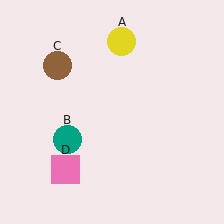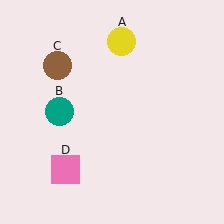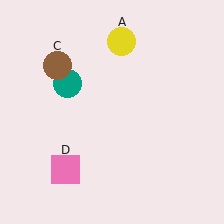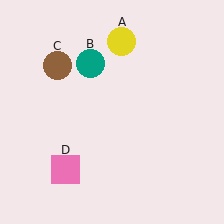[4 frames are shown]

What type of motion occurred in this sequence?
The teal circle (object B) rotated clockwise around the center of the scene.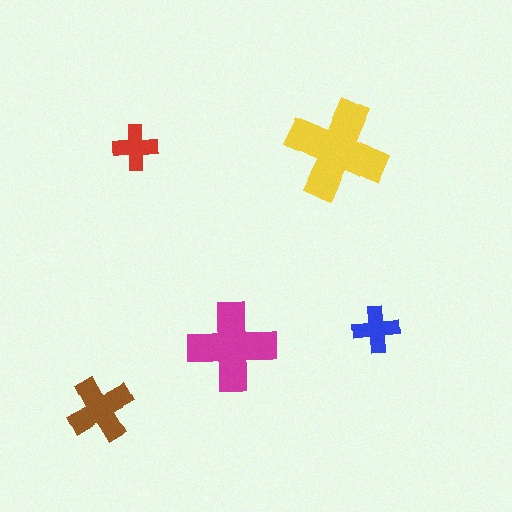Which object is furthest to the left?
The brown cross is leftmost.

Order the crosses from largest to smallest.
the yellow one, the magenta one, the brown one, the blue one, the red one.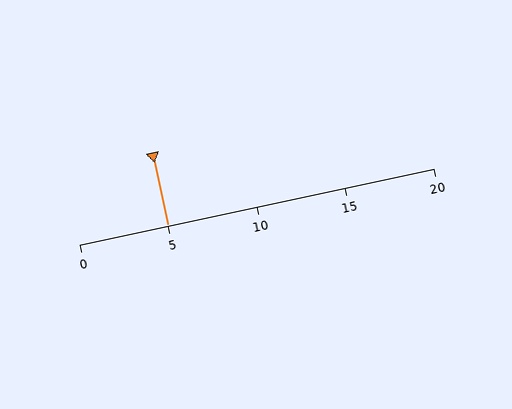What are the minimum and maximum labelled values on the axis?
The axis runs from 0 to 20.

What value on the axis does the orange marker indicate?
The marker indicates approximately 5.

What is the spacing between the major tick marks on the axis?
The major ticks are spaced 5 apart.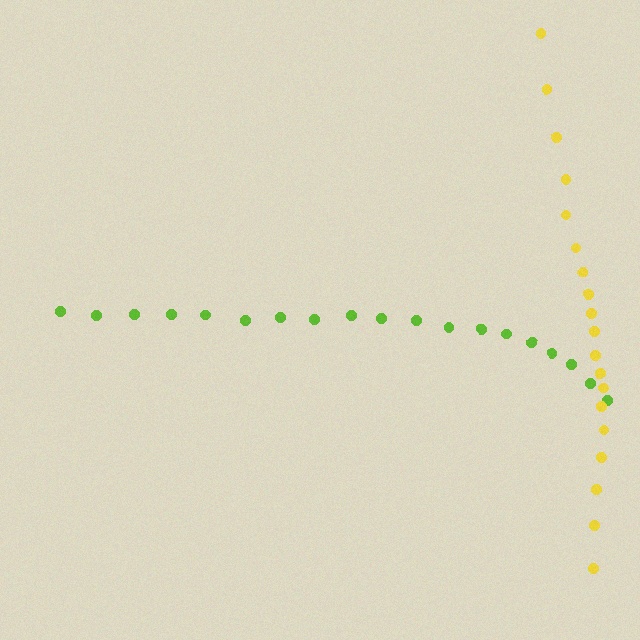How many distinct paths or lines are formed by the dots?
There are 2 distinct paths.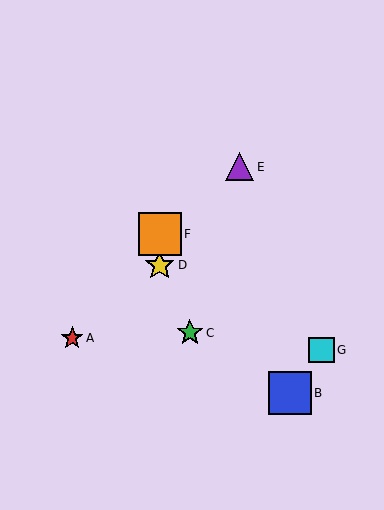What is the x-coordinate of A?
Object A is at x≈72.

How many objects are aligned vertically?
2 objects (D, F) are aligned vertically.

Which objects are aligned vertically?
Objects D, F are aligned vertically.